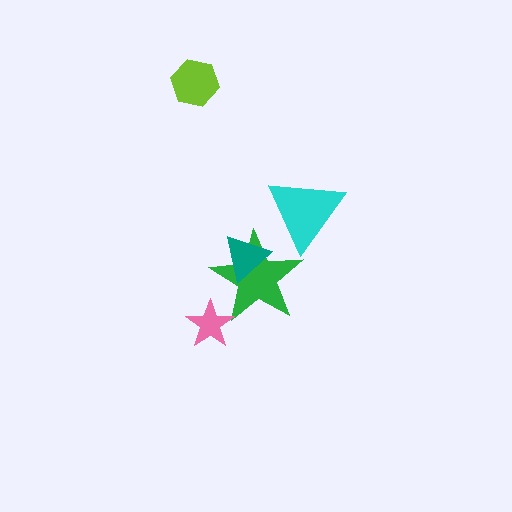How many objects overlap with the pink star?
1 object overlaps with the pink star.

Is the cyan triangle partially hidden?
No, no other shape covers it.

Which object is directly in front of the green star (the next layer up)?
The teal triangle is directly in front of the green star.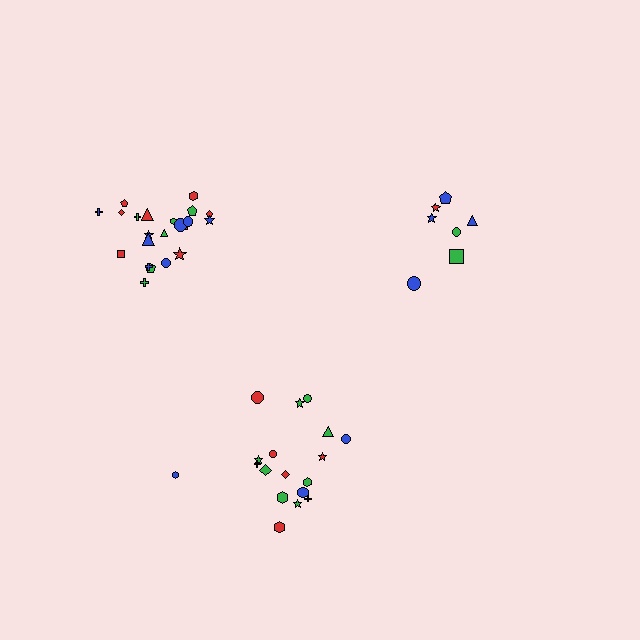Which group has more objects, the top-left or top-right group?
The top-left group.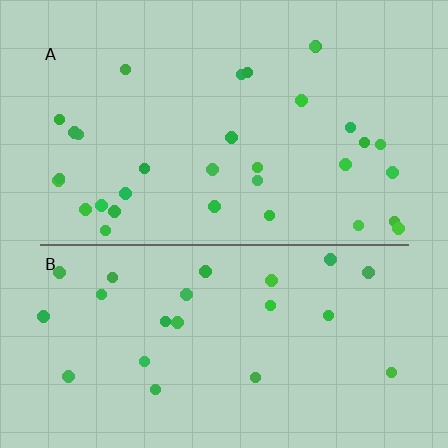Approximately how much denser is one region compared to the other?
Approximately 1.4× — region A over region B.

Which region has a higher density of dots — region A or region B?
A (the top).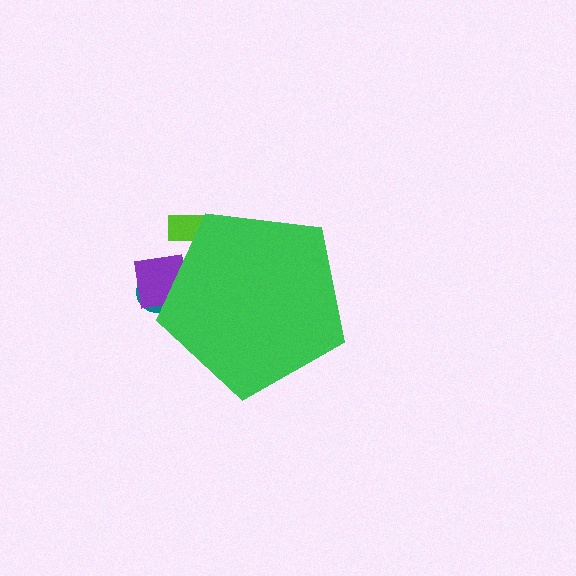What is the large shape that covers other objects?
A green pentagon.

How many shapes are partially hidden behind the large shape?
3 shapes are partially hidden.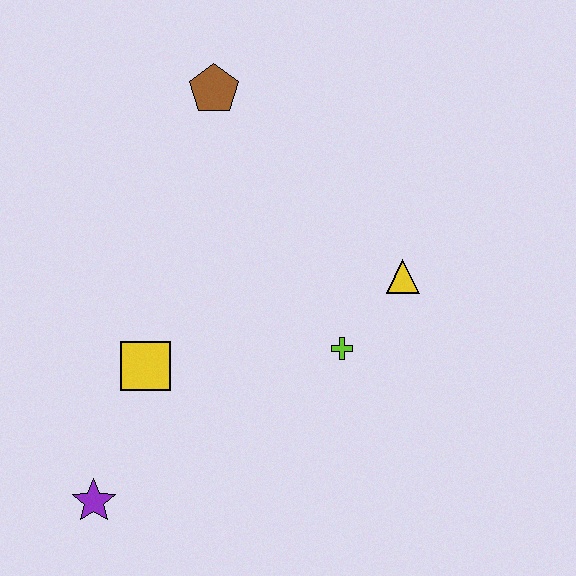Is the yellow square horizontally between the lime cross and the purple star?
Yes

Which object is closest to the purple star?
The yellow square is closest to the purple star.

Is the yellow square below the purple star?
No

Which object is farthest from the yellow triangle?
The purple star is farthest from the yellow triangle.